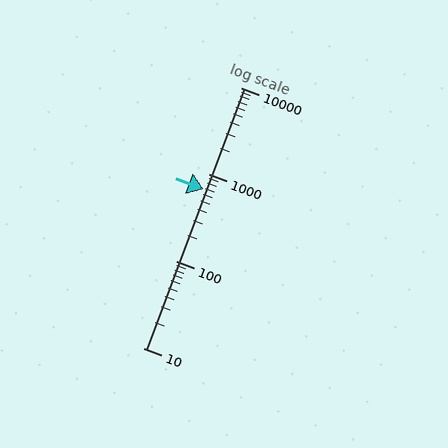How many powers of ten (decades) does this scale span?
The scale spans 3 decades, from 10 to 10000.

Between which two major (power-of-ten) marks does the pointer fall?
The pointer is between 100 and 1000.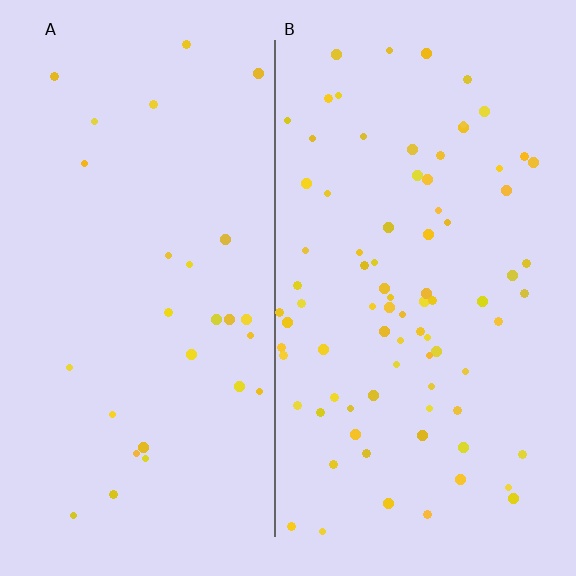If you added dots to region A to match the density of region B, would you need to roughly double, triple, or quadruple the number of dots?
Approximately triple.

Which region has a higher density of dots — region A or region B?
B (the right).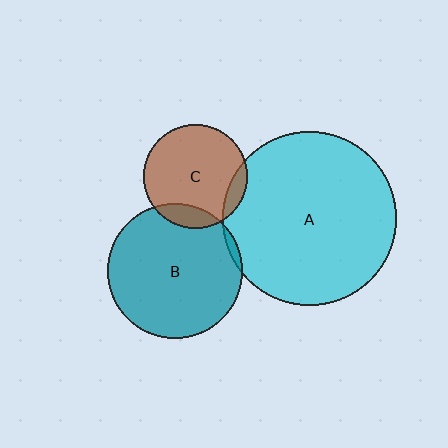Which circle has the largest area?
Circle A (cyan).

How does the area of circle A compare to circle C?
Approximately 2.8 times.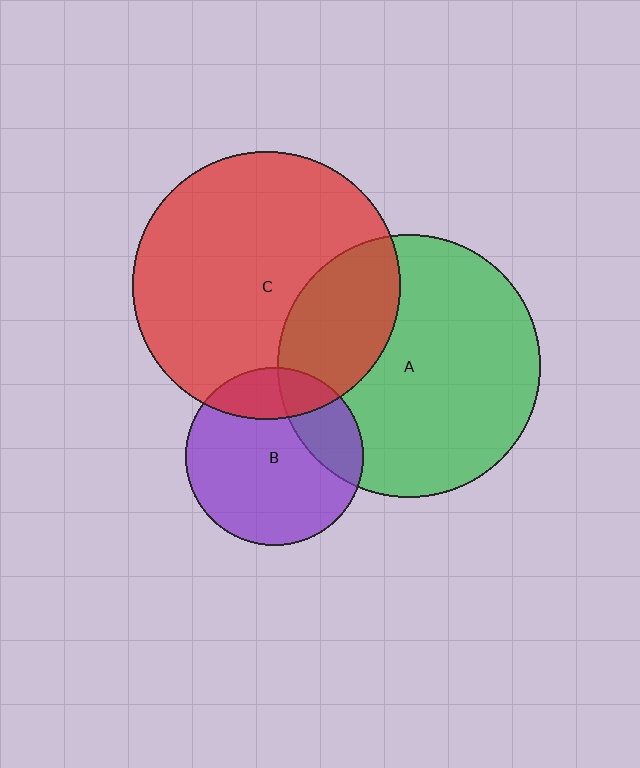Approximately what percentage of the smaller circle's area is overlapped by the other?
Approximately 25%.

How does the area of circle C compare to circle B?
Approximately 2.3 times.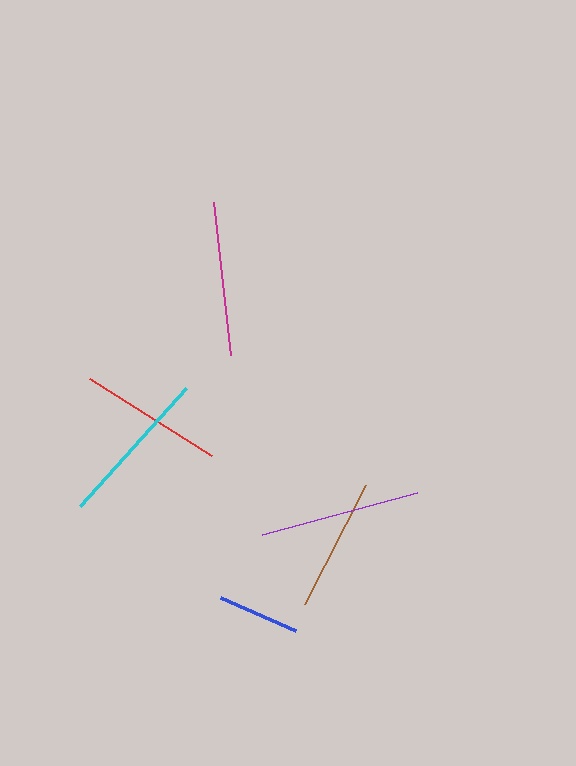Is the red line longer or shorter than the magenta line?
The magenta line is longer than the red line.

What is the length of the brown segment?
The brown segment is approximately 133 pixels long.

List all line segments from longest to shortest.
From longest to shortest: purple, cyan, magenta, red, brown, blue.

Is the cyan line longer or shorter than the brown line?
The cyan line is longer than the brown line.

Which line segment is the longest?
The purple line is the longest at approximately 160 pixels.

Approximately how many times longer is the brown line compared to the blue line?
The brown line is approximately 1.6 times the length of the blue line.